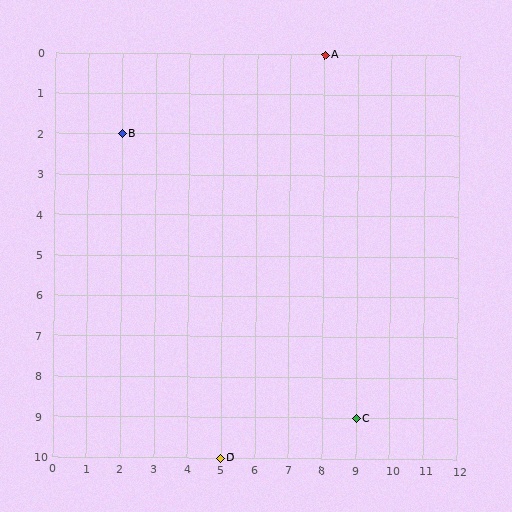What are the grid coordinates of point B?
Point B is at grid coordinates (2, 2).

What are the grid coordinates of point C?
Point C is at grid coordinates (9, 9).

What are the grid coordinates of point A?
Point A is at grid coordinates (8, 0).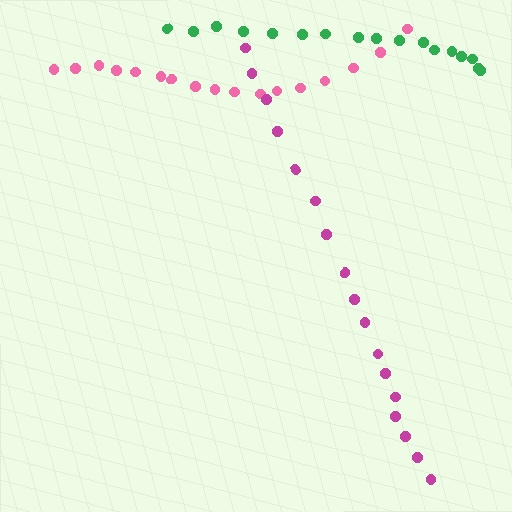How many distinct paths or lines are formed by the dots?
There are 3 distinct paths.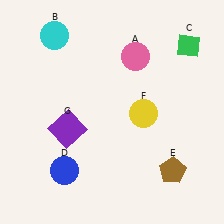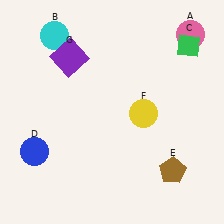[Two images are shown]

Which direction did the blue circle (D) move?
The blue circle (D) moved left.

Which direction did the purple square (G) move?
The purple square (G) moved up.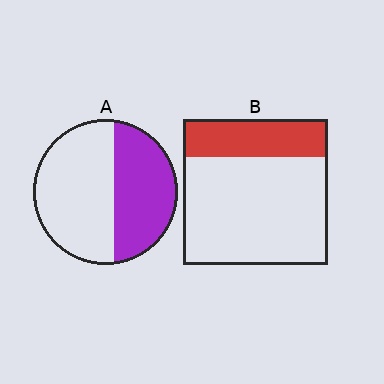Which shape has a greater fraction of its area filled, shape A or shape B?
Shape A.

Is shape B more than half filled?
No.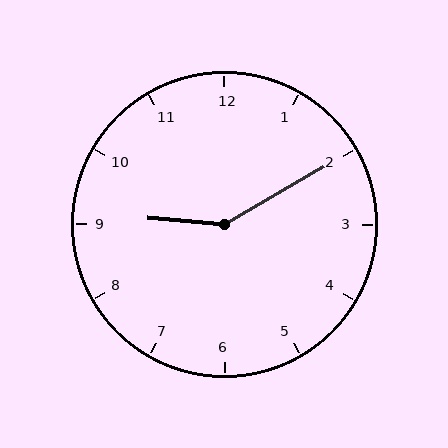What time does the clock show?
9:10.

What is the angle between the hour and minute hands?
Approximately 145 degrees.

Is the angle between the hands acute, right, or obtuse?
It is obtuse.